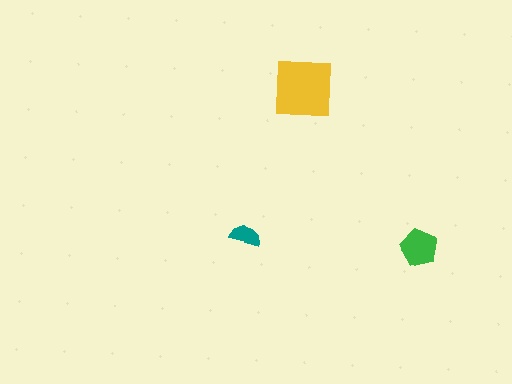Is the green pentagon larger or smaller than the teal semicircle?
Larger.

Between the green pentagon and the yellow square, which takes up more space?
The yellow square.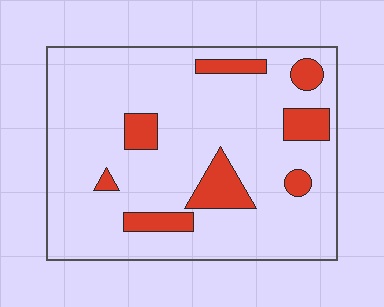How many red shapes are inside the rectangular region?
8.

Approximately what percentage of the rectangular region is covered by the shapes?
Approximately 15%.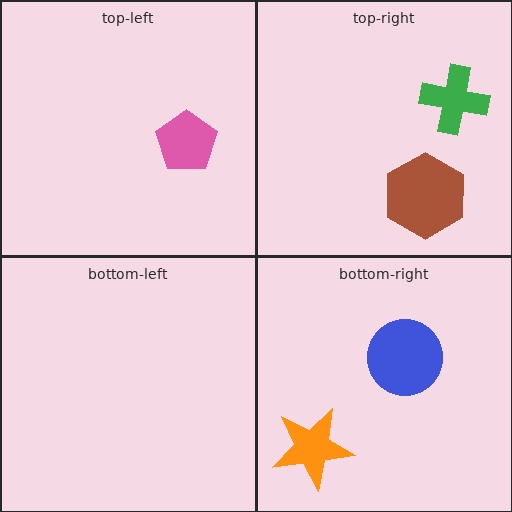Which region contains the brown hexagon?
The top-right region.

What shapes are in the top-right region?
The green cross, the brown hexagon.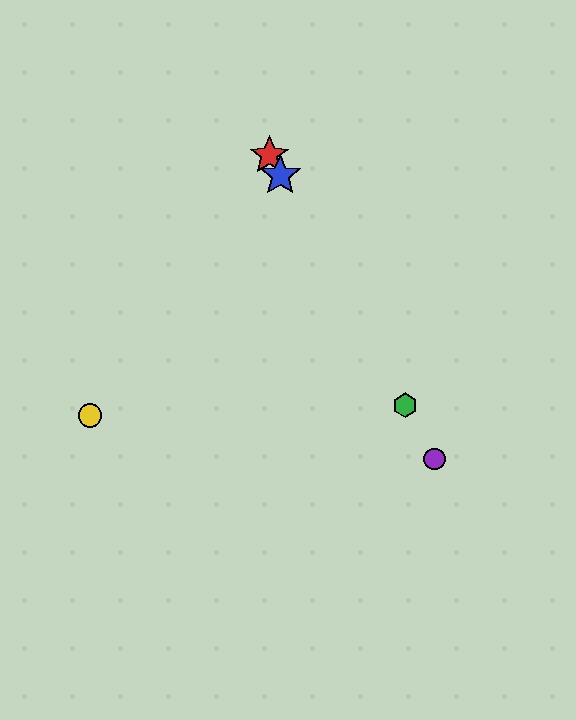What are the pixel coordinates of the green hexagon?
The green hexagon is at (405, 405).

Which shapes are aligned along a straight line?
The red star, the blue star, the green hexagon, the purple circle are aligned along a straight line.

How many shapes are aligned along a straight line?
4 shapes (the red star, the blue star, the green hexagon, the purple circle) are aligned along a straight line.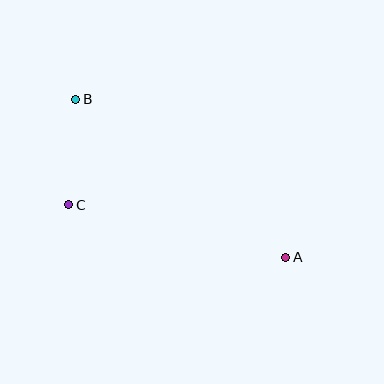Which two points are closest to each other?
Points B and C are closest to each other.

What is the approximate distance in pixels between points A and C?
The distance between A and C is approximately 223 pixels.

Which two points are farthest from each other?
Points A and B are farthest from each other.